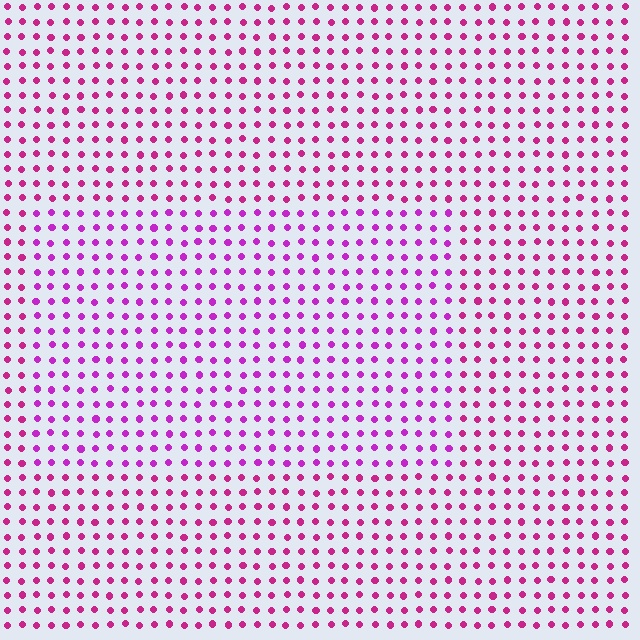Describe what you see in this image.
The image is filled with small magenta elements in a uniform arrangement. A rectangle-shaped region is visible where the elements are tinted to a slightly different hue, forming a subtle color boundary.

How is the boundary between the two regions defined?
The boundary is defined purely by a slight shift in hue (about 25 degrees). Spacing, size, and orientation are identical on both sides.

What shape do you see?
I see a rectangle.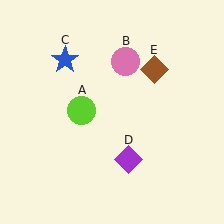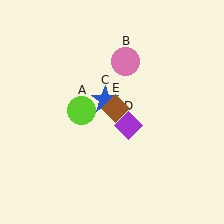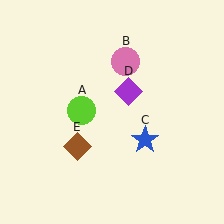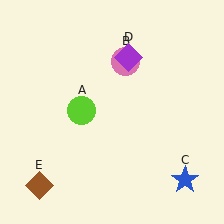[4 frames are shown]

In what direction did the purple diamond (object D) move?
The purple diamond (object D) moved up.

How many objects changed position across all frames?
3 objects changed position: blue star (object C), purple diamond (object D), brown diamond (object E).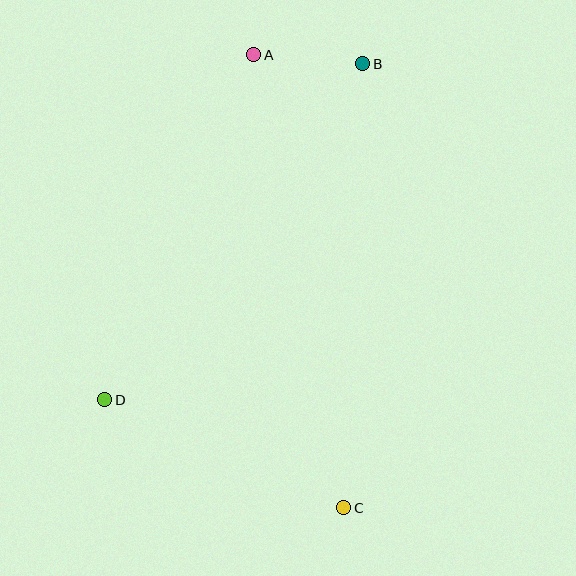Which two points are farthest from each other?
Points A and C are farthest from each other.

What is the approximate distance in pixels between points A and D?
The distance between A and D is approximately 376 pixels.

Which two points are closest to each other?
Points A and B are closest to each other.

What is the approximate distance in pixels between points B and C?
The distance between B and C is approximately 444 pixels.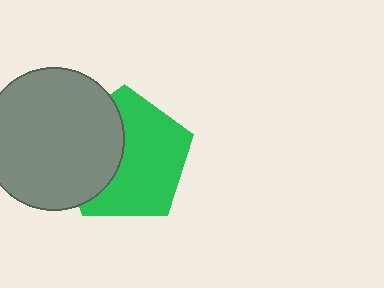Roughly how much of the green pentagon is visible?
About half of it is visible (roughly 62%).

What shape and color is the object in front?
The object in front is a gray circle.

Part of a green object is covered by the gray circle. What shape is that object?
It is a pentagon.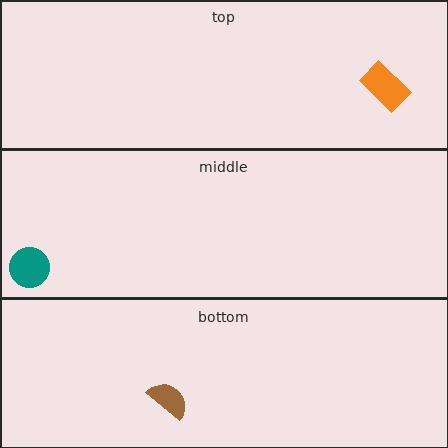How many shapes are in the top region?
1.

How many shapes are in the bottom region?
1.